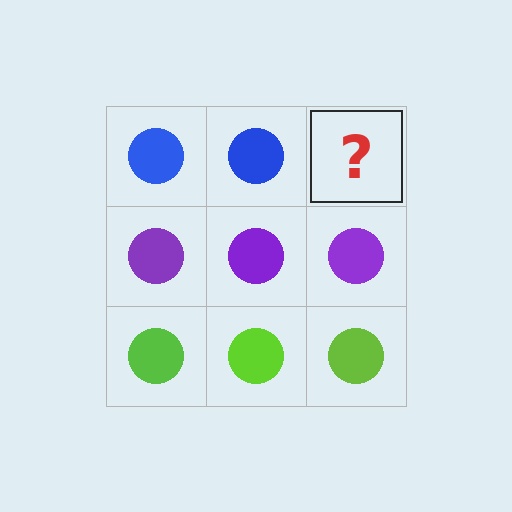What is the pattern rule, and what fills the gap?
The rule is that each row has a consistent color. The gap should be filled with a blue circle.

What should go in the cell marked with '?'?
The missing cell should contain a blue circle.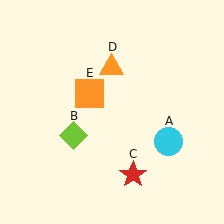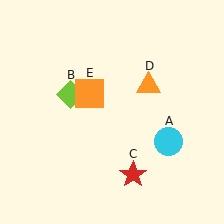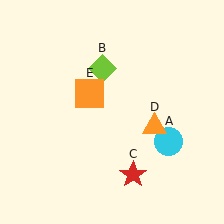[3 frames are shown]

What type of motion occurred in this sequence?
The lime diamond (object B), orange triangle (object D) rotated clockwise around the center of the scene.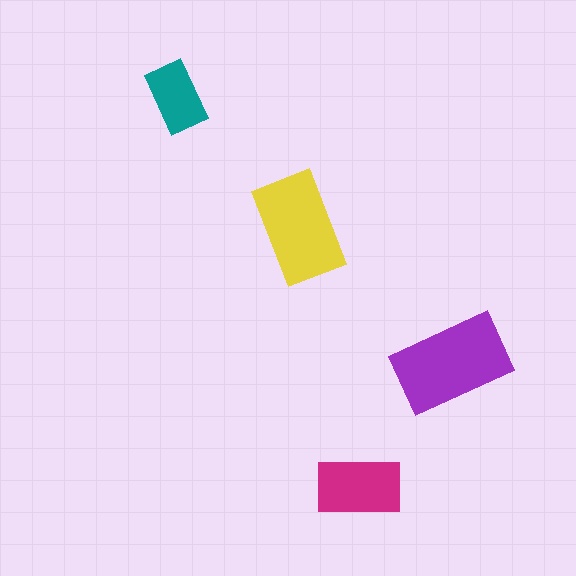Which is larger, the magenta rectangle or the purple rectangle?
The purple one.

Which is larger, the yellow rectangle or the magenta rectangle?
The yellow one.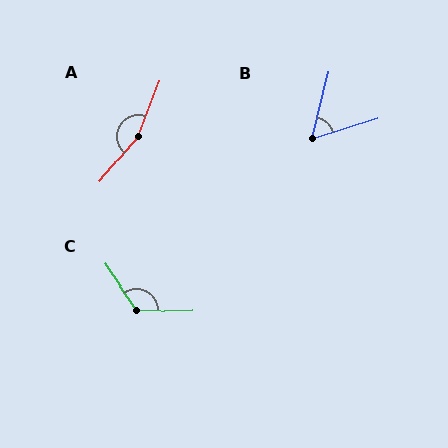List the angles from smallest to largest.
B (58°), C (123°), A (161°).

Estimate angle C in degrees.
Approximately 123 degrees.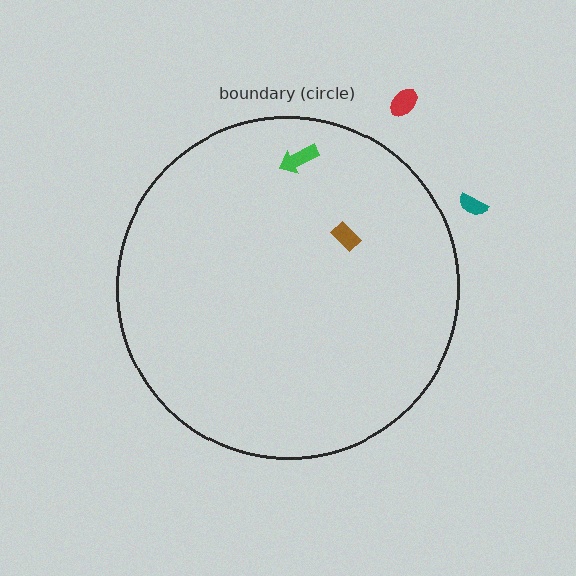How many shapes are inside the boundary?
2 inside, 2 outside.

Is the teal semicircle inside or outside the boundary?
Outside.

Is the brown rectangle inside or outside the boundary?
Inside.